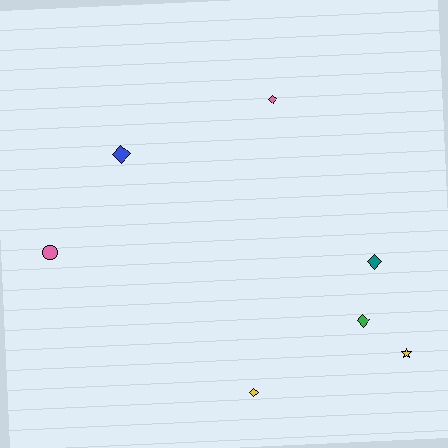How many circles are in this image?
There is 1 circle.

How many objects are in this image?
There are 7 objects.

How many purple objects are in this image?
There are no purple objects.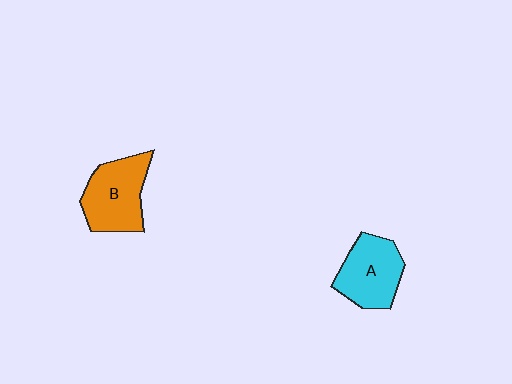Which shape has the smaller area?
Shape A (cyan).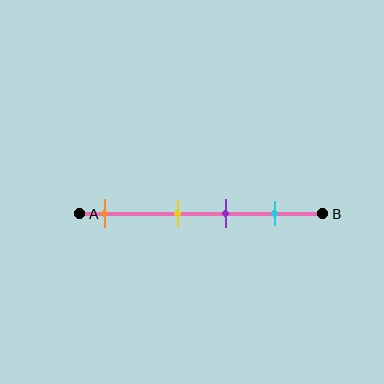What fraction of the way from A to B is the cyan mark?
The cyan mark is approximately 80% (0.8) of the way from A to B.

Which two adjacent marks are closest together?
The yellow and purple marks are the closest adjacent pair.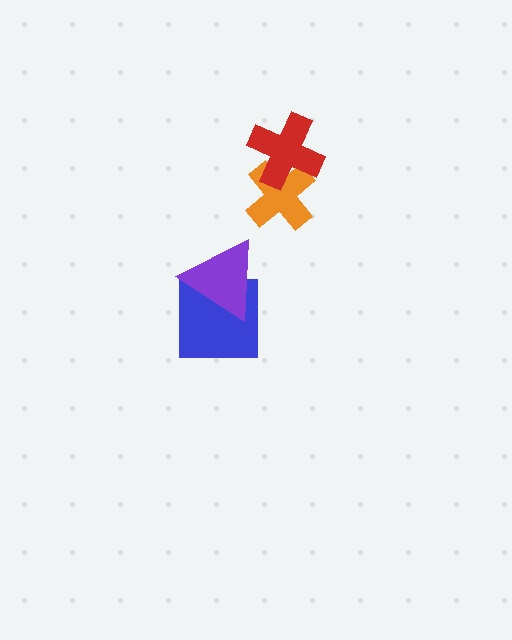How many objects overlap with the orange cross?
1 object overlaps with the orange cross.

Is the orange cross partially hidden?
Yes, it is partially covered by another shape.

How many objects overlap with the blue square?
1 object overlaps with the blue square.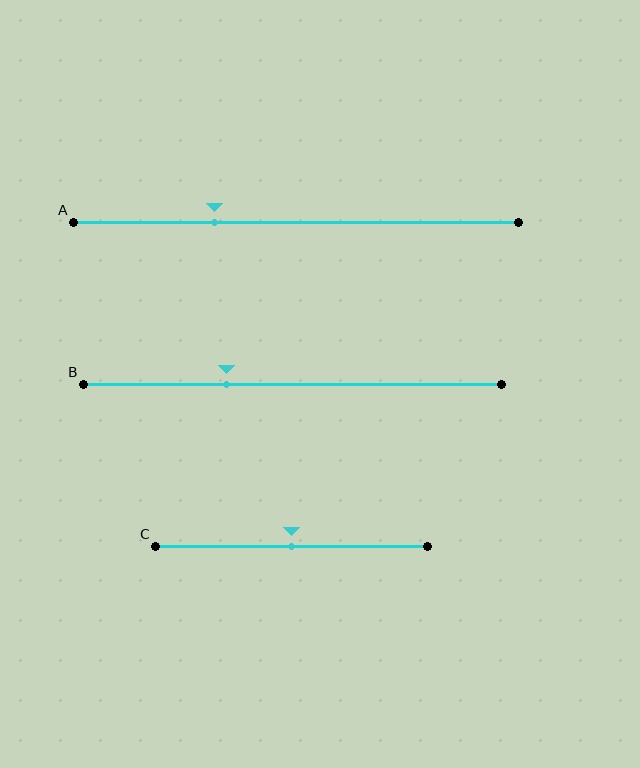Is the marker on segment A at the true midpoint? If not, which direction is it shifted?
No, the marker on segment A is shifted to the left by about 18% of the segment length.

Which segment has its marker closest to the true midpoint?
Segment C has its marker closest to the true midpoint.